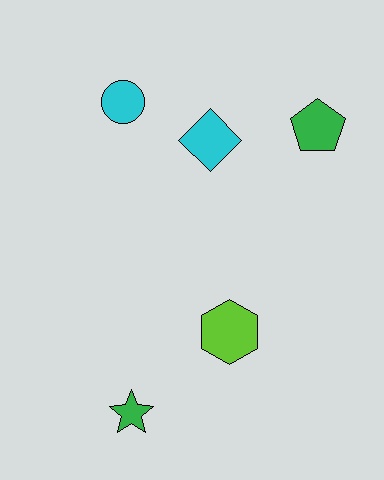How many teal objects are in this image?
There are no teal objects.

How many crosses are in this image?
There are no crosses.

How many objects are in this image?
There are 5 objects.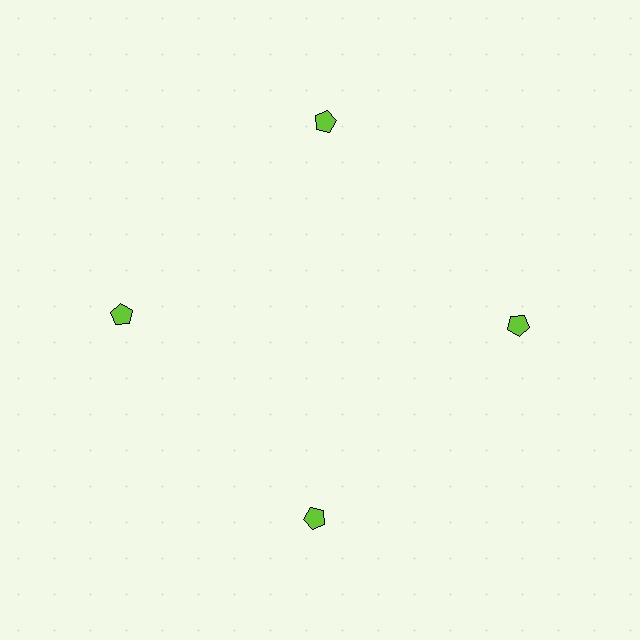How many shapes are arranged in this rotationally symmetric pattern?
There are 4 shapes, arranged in 4 groups of 1.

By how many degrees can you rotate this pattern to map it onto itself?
The pattern maps onto itself every 90 degrees of rotation.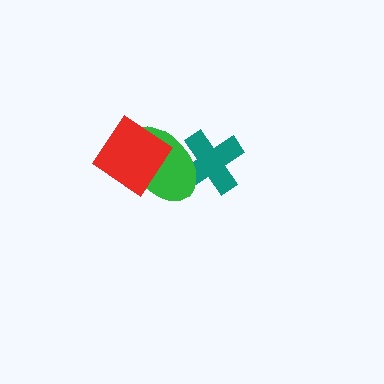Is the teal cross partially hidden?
Yes, it is partially covered by another shape.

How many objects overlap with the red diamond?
1 object overlaps with the red diamond.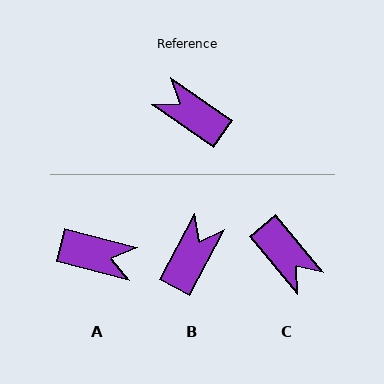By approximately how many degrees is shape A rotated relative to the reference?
Approximately 159 degrees clockwise.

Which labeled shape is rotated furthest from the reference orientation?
C, about 164 degrees away.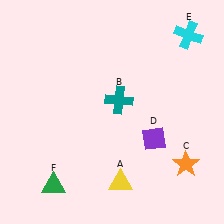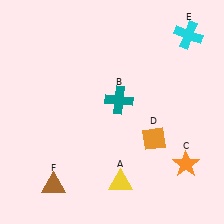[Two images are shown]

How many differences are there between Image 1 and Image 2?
There are 2 differences between the two images.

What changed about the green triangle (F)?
In Image 1, F is green. In Image 2, it changed to brown.